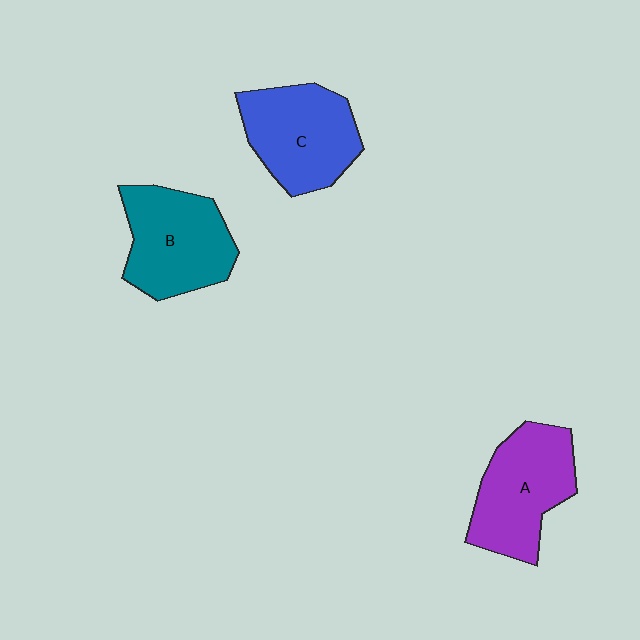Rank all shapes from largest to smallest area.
From largest to smallest: B (teal), C (blue), A (purple).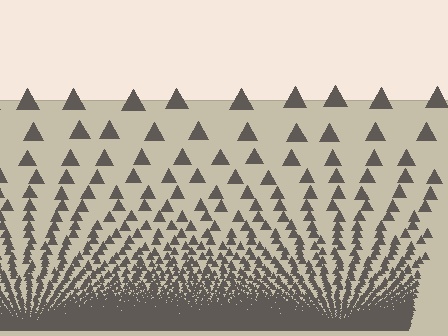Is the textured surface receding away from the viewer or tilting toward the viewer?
The surface appears to tilt toward the viewer. Texture elements get larger and sparser toward the top.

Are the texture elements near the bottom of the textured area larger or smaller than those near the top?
Smaller. The gradient is inverted — elements near the bottom are smaller and denser.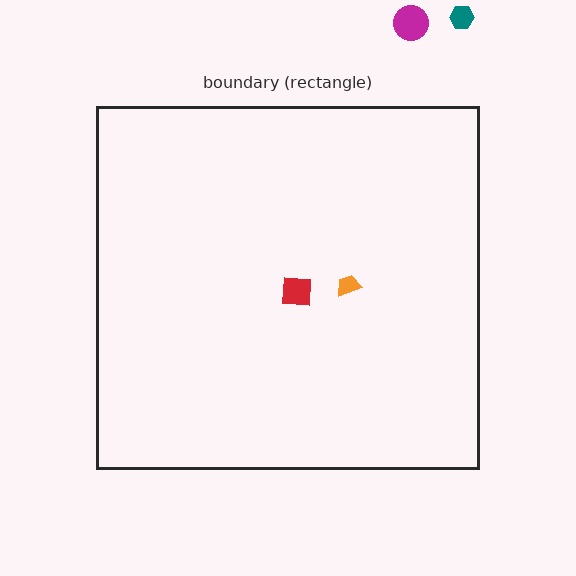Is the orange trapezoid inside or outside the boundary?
Inside.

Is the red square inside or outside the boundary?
Inside.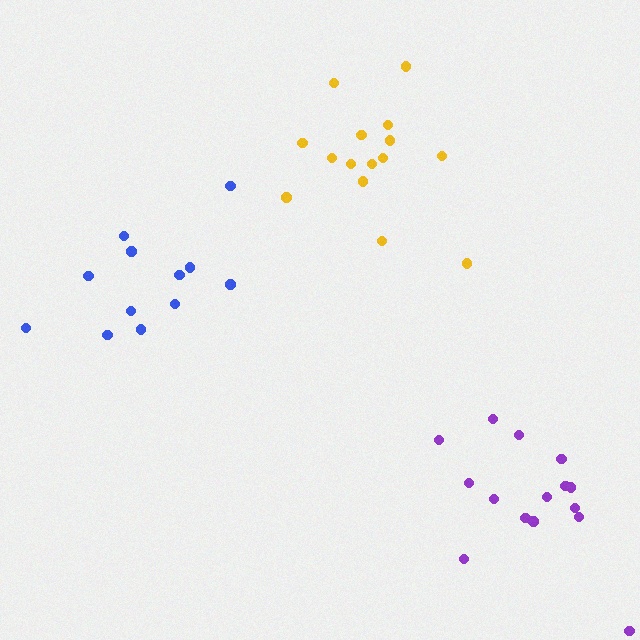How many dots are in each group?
Group 1: 15 dots, Group 2: 12 dots, Group 3: 16 dots (43 total).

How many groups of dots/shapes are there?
There are 3 groups.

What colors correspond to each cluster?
The clusters are colored: purple, blue, yellow.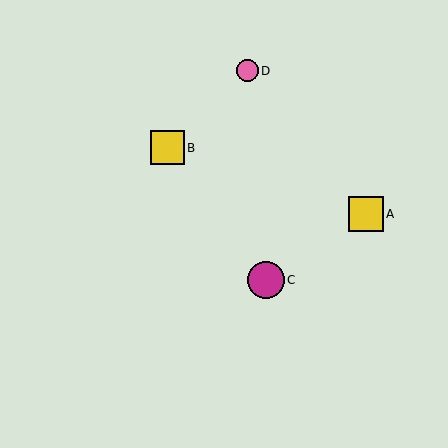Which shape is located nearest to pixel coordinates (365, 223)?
The yellow square (labeled A) at (366, 214) is nearest to that location.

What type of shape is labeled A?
Shape A is a yellow square.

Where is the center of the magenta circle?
The center of the magenta circle is at (266, 280).